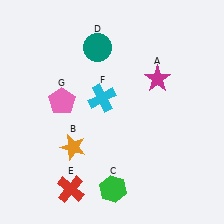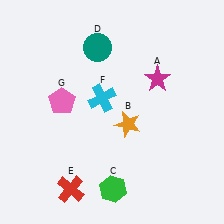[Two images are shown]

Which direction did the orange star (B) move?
The orange star (B) moved right.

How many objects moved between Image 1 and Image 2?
1 object moved between the two images.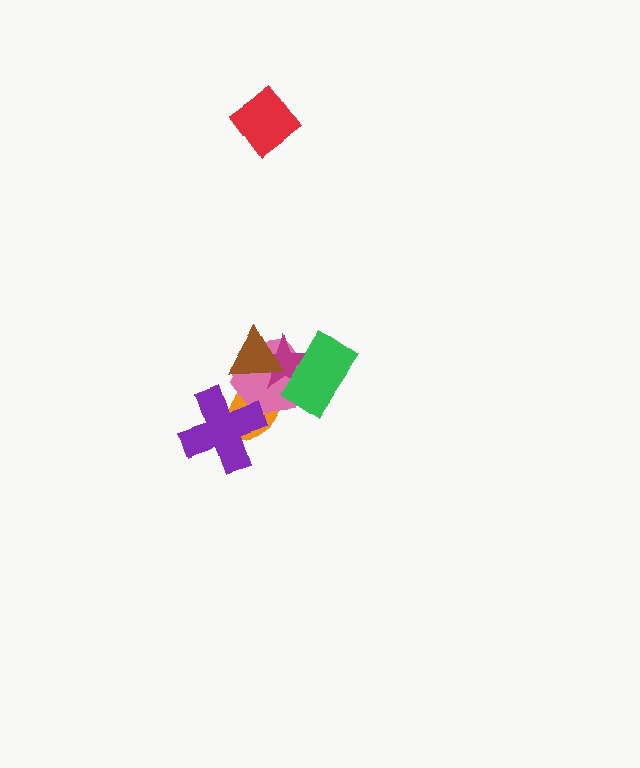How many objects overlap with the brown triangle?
3 objects overlap with the brown triangle.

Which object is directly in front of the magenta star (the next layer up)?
The green rectangle is directly in front of the magenta star.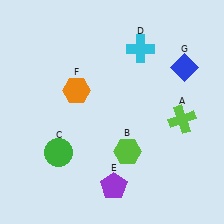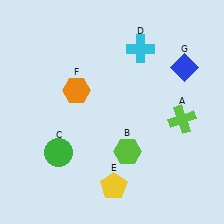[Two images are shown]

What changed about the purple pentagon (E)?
In Image 1, E is purple. In Image 2, it changed to yellow.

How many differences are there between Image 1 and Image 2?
There is 1 difference between the two images.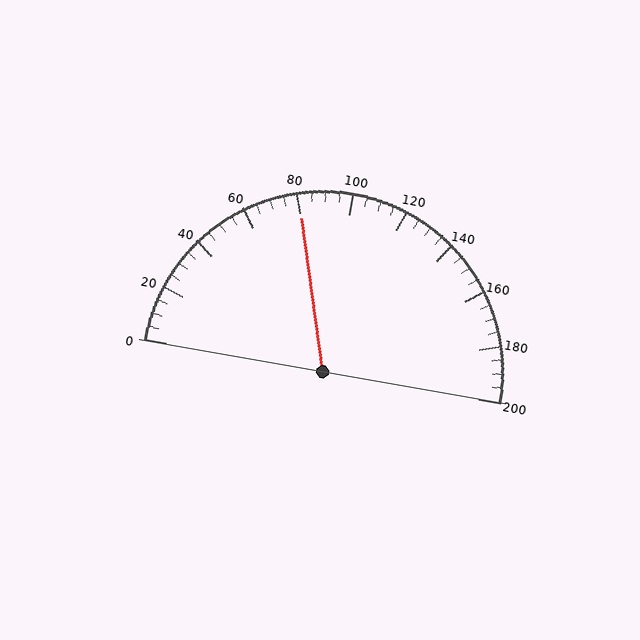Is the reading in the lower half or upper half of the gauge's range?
The reading is in the lower half of the range (0 to 200).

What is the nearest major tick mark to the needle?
The nearest major tick mark is 80.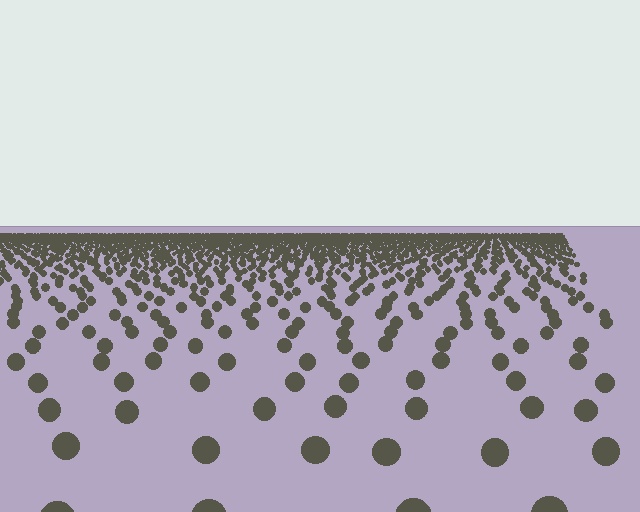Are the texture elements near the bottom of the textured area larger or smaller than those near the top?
Larger. Near the bottom, elements are closer to the viewer and appear at a bigger on-screen size.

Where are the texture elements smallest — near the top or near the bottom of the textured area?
Near the top.